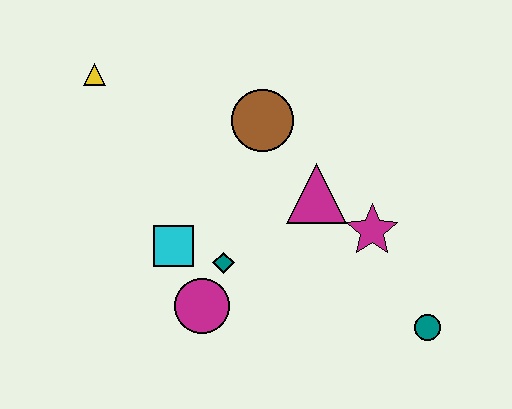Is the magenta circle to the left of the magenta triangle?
Yes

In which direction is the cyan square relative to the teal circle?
The cyan square is to the left of the teal circle.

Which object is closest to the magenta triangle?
The magenta star is closest to the magenta triangle.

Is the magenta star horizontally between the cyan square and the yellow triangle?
No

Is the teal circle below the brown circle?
Yes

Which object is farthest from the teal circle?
The yellow triangle is farthest from the teal circle.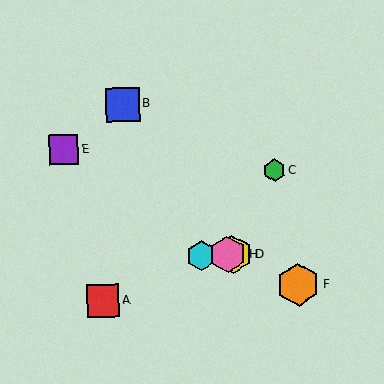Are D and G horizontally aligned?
Yes, both are at y≈254.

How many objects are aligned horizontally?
3 objects (D, G, H) are aligned horizontally.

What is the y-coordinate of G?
Object G is at y≈255.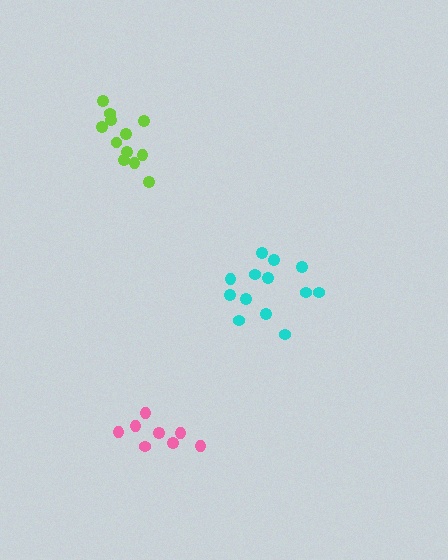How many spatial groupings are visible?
There are 3 spatial groupings.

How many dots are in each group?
Group 1: 12 dots, Group 2: 8 dots, Group 3: 13 dots (33 total).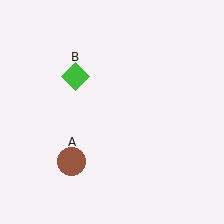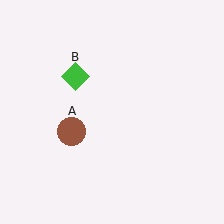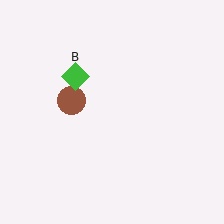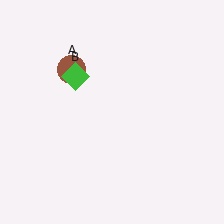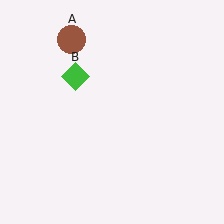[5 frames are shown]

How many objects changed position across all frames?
1 object changed position: brown circle (object A).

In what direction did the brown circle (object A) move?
The brown circle (object A) moved up.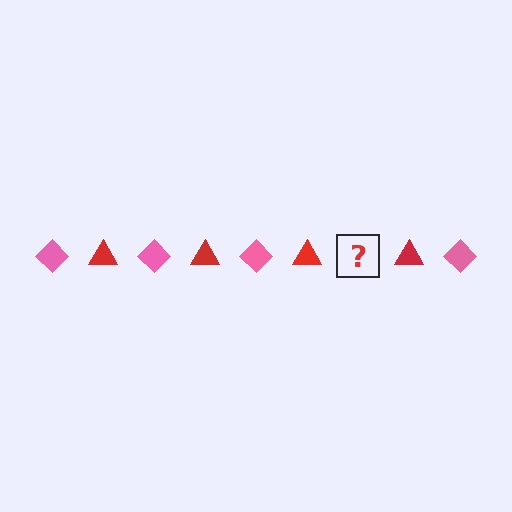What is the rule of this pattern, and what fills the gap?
The rule is that the pattern alternates between pink diamond and red triangle. The gap should be filled with a pink diamond.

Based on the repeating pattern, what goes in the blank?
The blank should be a pink diamond.